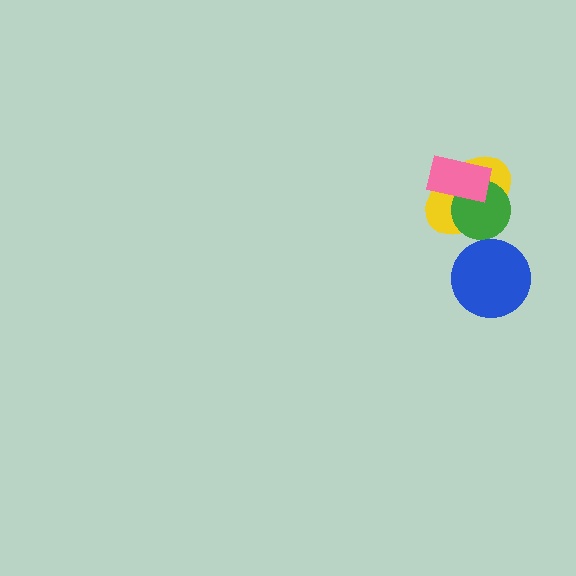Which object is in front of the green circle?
The pink rectangle is in front of the green circle.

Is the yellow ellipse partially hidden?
Yes, it is partially covered by another shape.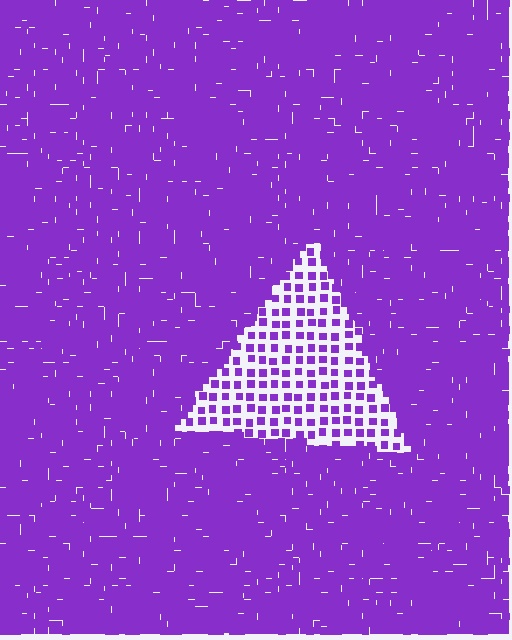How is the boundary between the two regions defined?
The boundary is defined by a change in element density (approximately 3.1x ratio). All elements are the same color, size, and shape.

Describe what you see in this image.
The image contains small purple elements arranged at two different densities. A triangle-shaped region is visible where the elements are less densely packed than the surrounding area.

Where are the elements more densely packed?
The elements are more densely packed outside the triangle boundary.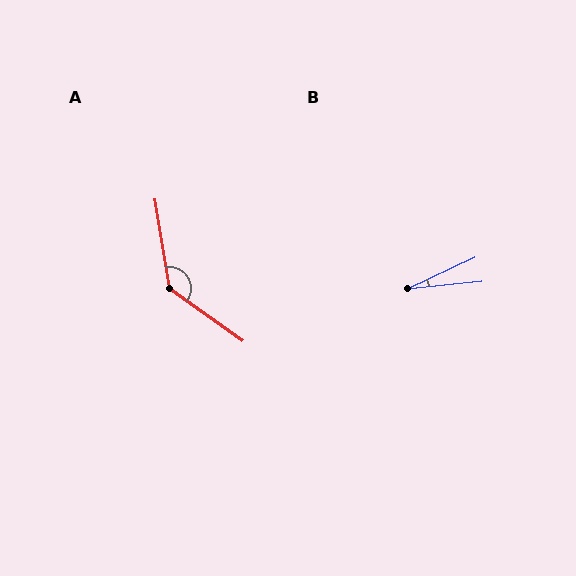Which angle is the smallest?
B, at approximately 19 degrees.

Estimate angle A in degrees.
Approximately 134 degrees.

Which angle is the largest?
A, at approximately 134 degrees.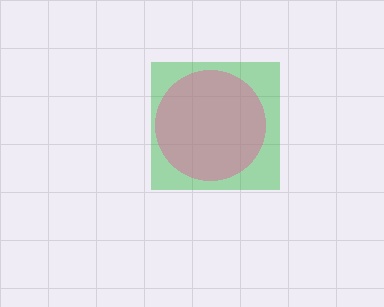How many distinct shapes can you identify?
There are 2 distinct shapes: a green square, a pink circle.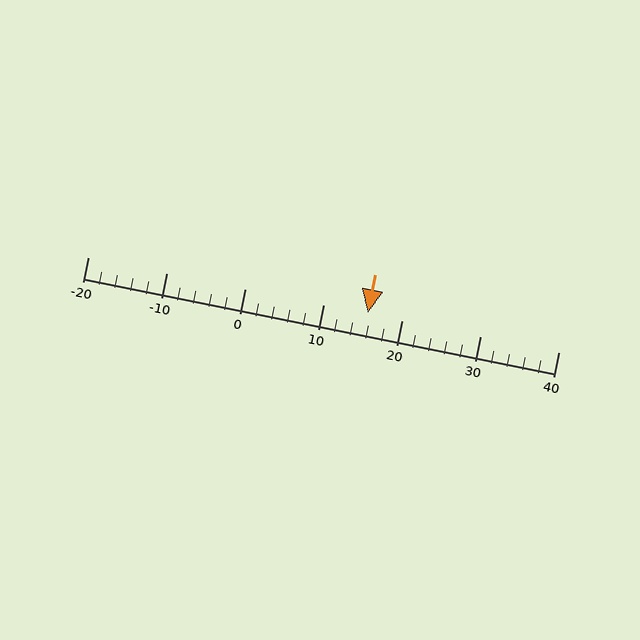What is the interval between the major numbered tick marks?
The major tick marks are spaced 10 units apart.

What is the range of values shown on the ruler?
The ruler shows values from -20 to 40.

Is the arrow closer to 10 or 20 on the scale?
The arrow is closer to 20.